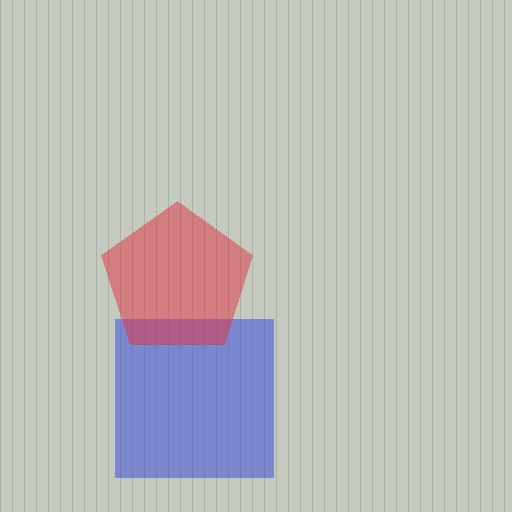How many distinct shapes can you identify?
There are 2 distinct shapes: a blue square, a red pentagon.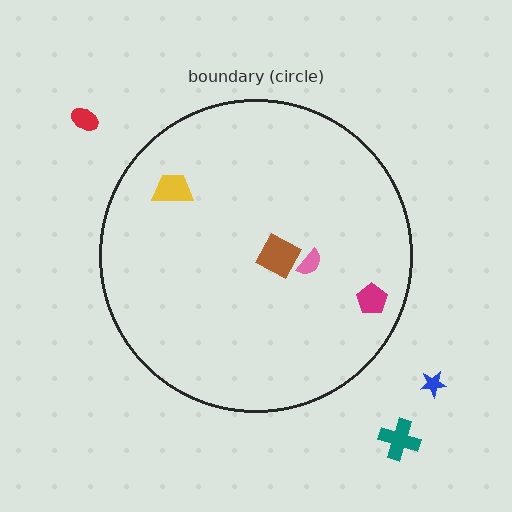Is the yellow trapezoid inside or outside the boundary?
Inside.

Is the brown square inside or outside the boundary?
Inside.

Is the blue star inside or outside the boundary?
Outside.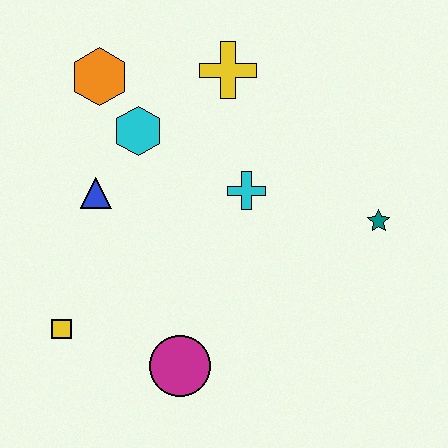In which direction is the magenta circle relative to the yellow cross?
The magenta circle is below the yellow cross.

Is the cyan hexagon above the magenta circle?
Yes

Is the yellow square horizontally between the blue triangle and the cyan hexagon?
No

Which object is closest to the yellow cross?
The cyan hexagon is closest to the yellow cross.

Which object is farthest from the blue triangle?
The teal star is farthest from the blue triangle.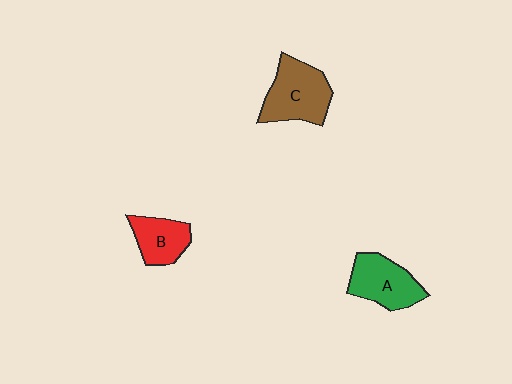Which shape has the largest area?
Shape C (brown).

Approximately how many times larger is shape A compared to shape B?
Approximately 1.3 times.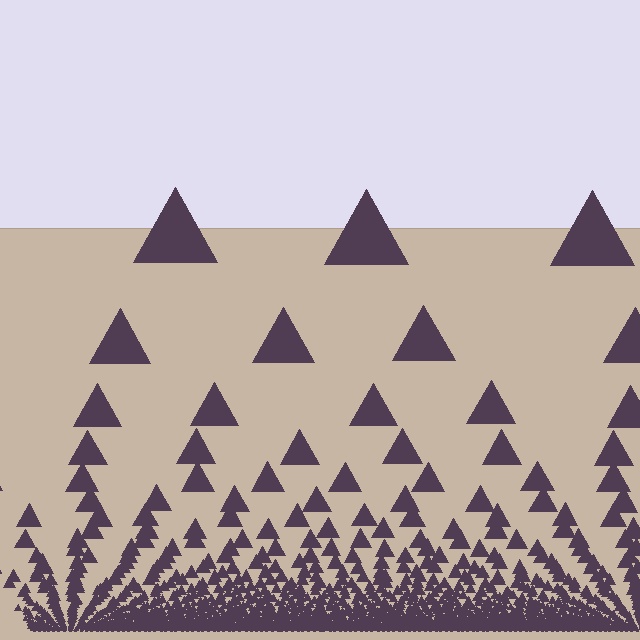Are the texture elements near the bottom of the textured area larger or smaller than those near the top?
Smaller. The gradient is inverted — elements near the bottom are smaller and denser.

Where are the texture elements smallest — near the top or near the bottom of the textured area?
Near the bottom.